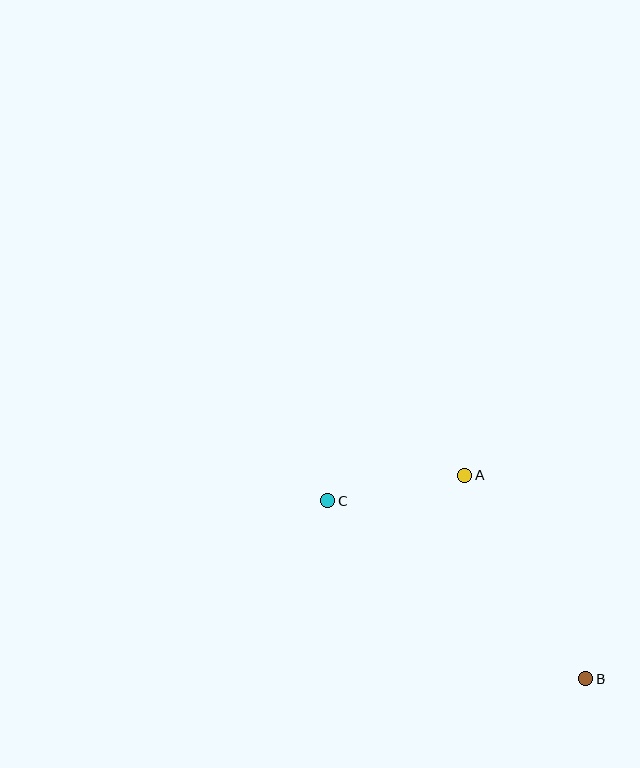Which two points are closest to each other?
Points A and C are closest to each other.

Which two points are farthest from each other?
Points B and C are farthest from each other.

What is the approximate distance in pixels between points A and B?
The distance between A and B is approximately 237 pixels.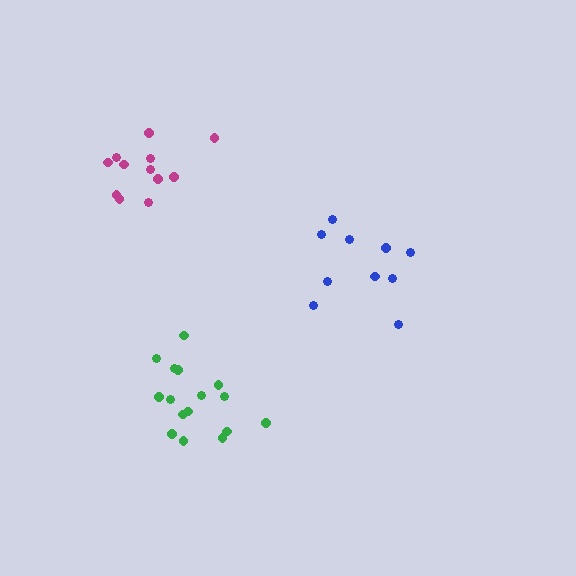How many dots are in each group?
Group 1: 16 dots, Group 2: 10 dots, Group 3: 12 dots (38 total).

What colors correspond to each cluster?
The clusters are colored: green, blue, magenta.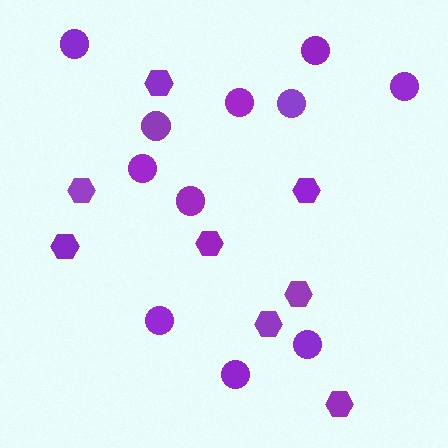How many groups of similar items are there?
There are 2 groups: one group of circles (11) and one group of hexagons (8).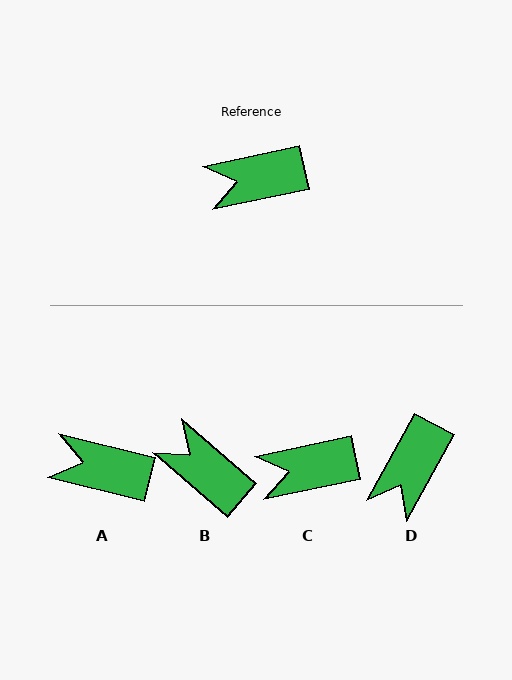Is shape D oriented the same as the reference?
No, it is off by about 49 degrees.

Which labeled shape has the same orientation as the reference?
C.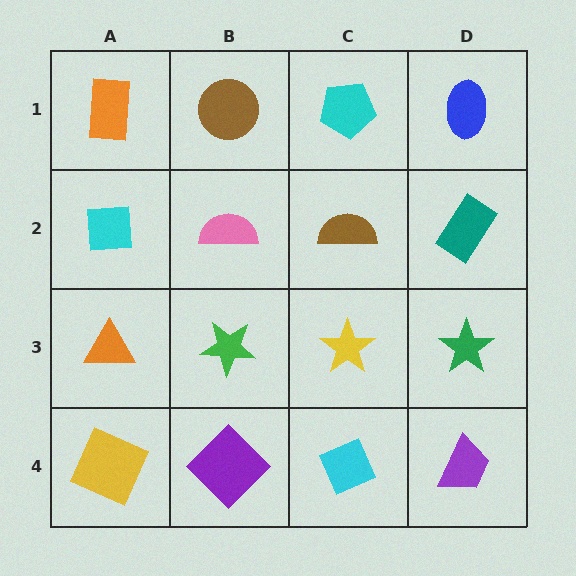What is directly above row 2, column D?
A blue ellipse.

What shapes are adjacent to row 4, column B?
A green star (row 3, column B), a yellow square (row 4, column A), a cyan diamond (row 4, column C).